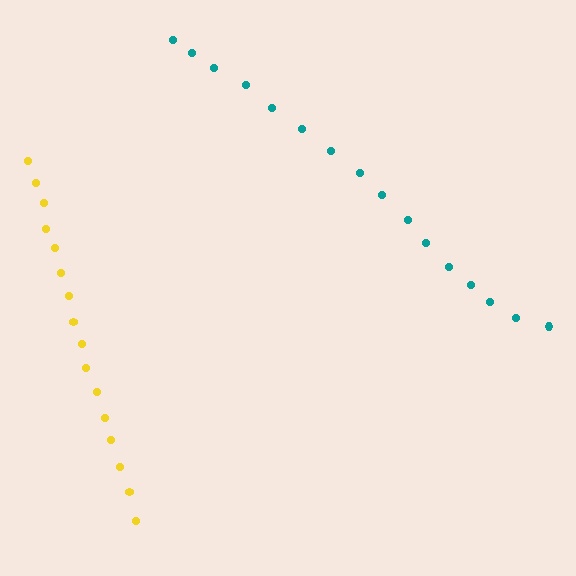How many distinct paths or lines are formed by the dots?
There are 2 distinct paths.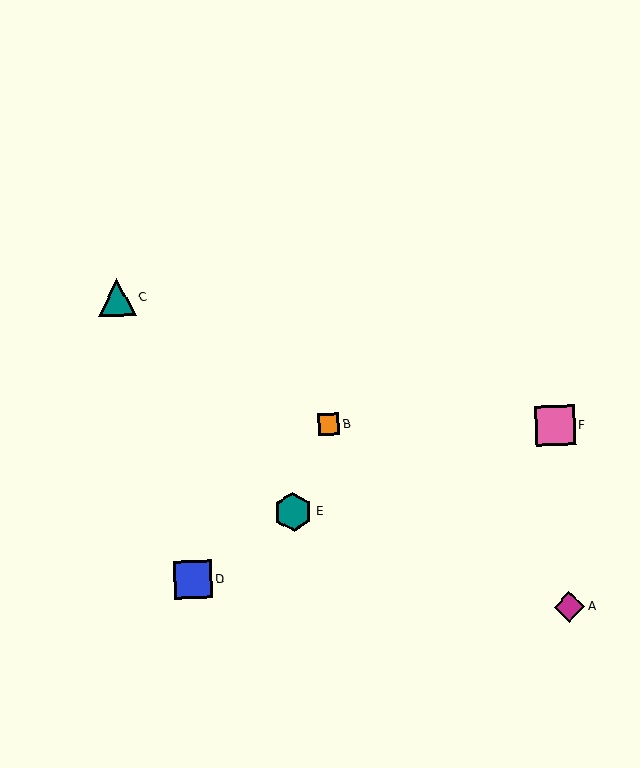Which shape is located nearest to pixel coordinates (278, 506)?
The teal hexagon (labeled E) at (293, 512) is nearest to that location.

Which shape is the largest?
The pink square (labeled F) is the largest.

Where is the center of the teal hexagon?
The center of the teal hexagon is at (293, 512).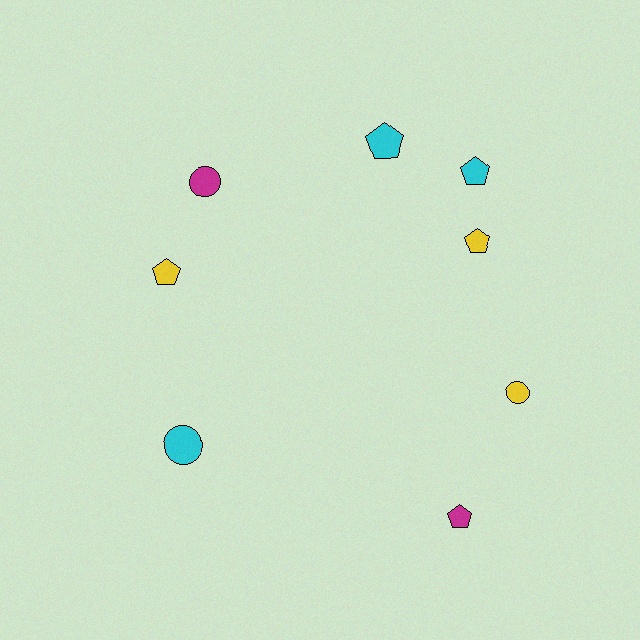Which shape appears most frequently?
Pentagon, with 5 objects.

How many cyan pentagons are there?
There are 2 cyan pentagons.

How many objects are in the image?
There are 8 objects.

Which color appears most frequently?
Yellow, with 3 objects.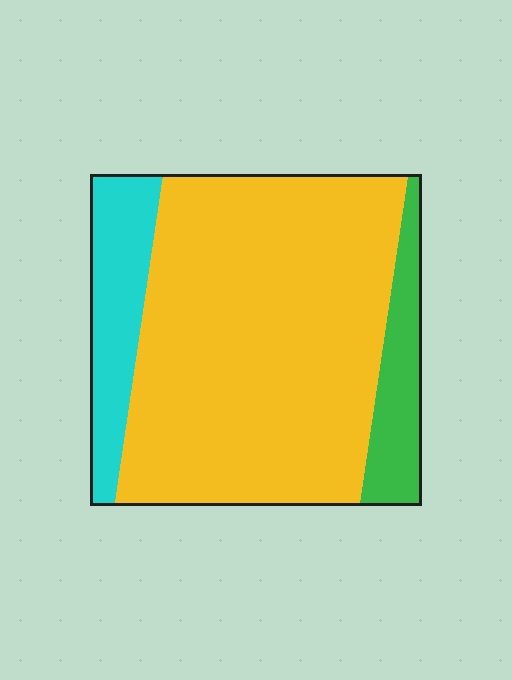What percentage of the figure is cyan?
Cyan takes up about one sixth (1/6) of the figure.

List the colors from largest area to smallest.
From largest to smallest: yellow, cyan, green.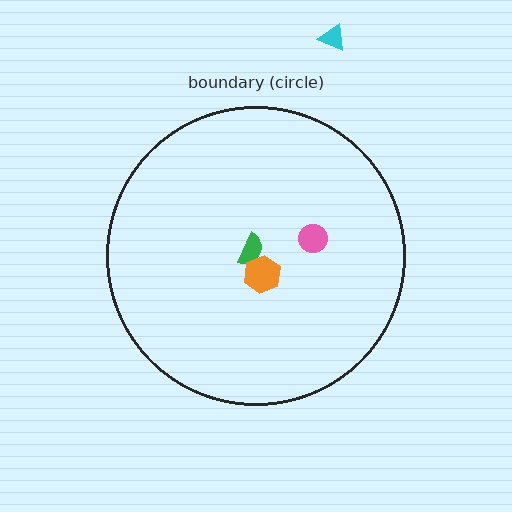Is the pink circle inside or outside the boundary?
Inside.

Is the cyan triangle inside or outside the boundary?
Outside.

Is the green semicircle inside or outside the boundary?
Inside.